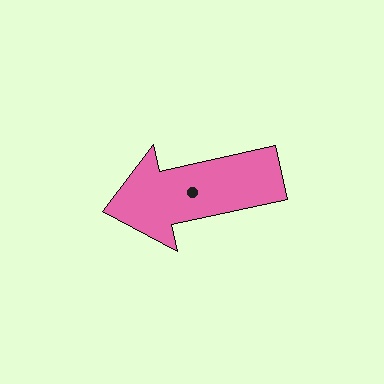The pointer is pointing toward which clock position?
Roughly 9 o'clock.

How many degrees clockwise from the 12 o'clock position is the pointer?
Approximately 258 degrees.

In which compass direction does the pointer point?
West.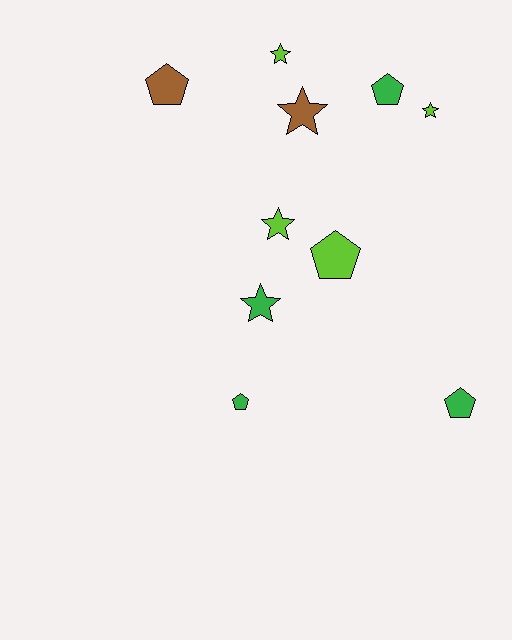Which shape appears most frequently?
Pentagon, with 5 objects.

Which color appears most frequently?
Green, with 4 objects.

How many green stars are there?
There is 1 green star.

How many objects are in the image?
There are 10 objects.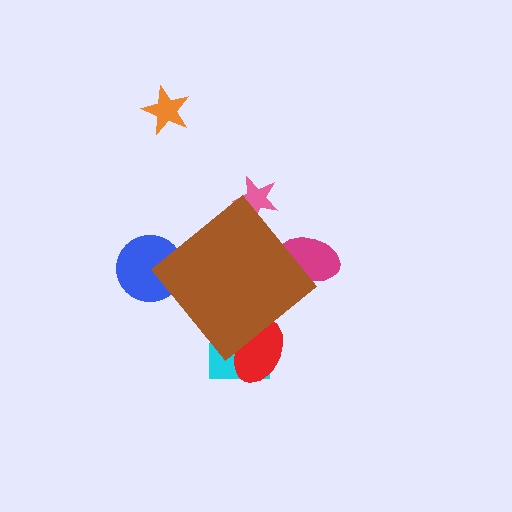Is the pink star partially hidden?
Yes, the pink star is partially hidden behind the brown diamond.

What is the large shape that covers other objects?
A brown diamond.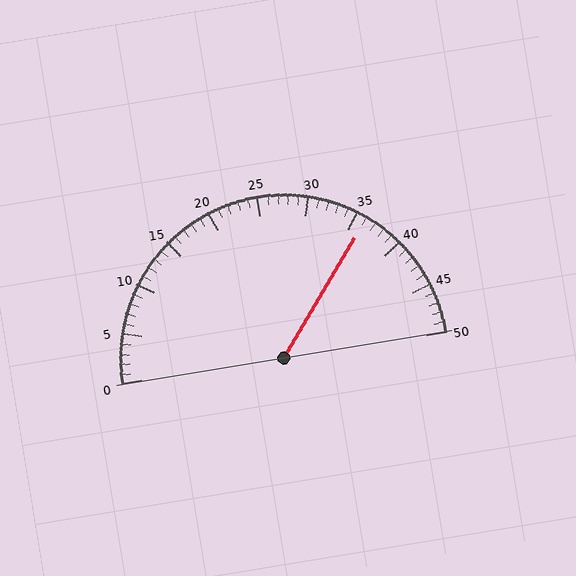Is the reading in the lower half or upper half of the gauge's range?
The reading is in the upper half of the range (0 to 50).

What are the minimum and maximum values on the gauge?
The gauge ranges from 0 to 50.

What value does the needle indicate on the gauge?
The needle indicates approximately 36.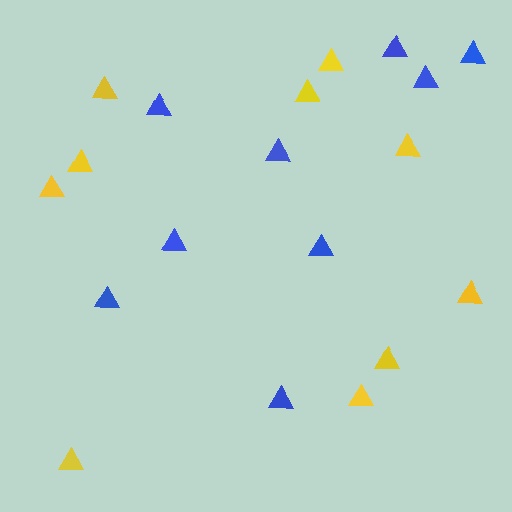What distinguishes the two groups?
There are 2 groups: one group of yellow triangles (10) and one group of blue triangles (9).